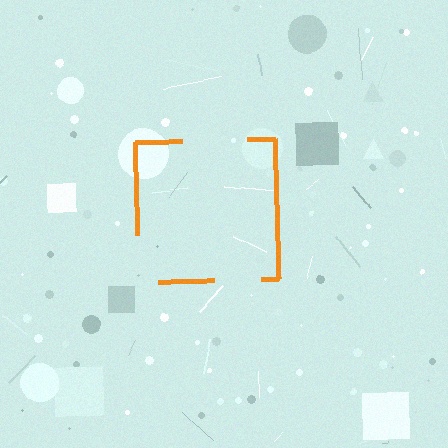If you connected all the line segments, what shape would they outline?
They would outline a square.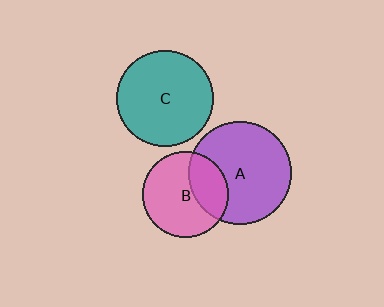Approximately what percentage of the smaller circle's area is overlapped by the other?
Approximately 30%.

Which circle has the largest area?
Circle A (purple).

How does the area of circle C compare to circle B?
Approximately 1.3 times.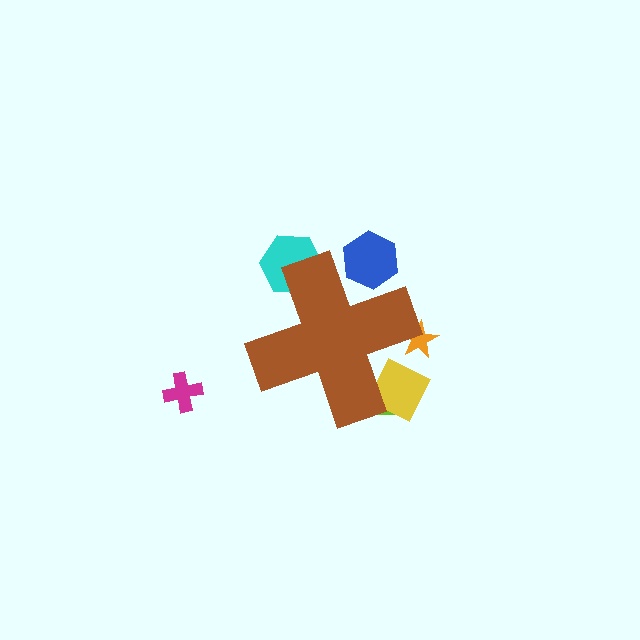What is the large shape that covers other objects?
A brown cross.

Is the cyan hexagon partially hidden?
Yes, the cyan hexagon is partially hidden behind the brown cross.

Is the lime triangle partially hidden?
Yes, the lime triangle is partially hidden behind the brown cross.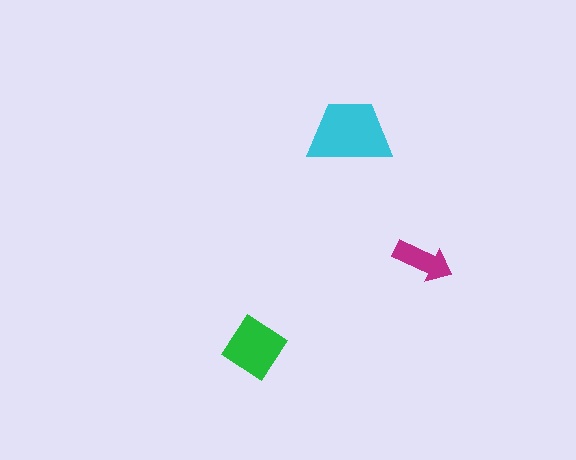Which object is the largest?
The cyan trapezoid.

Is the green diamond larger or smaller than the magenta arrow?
Larger.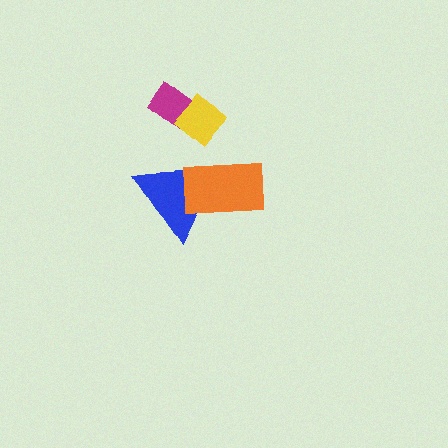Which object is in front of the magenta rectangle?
The yellow diamond is in front of the magenta rectangle.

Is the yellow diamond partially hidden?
No, no other shape covers it.